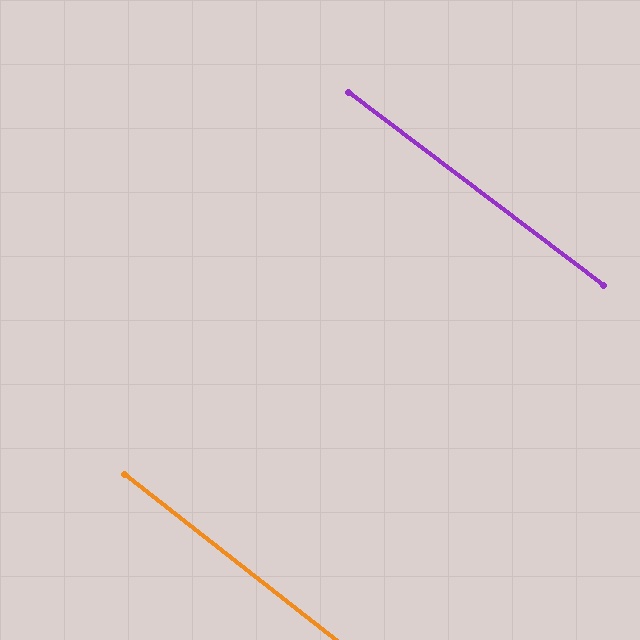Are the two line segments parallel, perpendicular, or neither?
Parallel — their directions differ by only 1.1°.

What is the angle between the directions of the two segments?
Approximately 1 degree.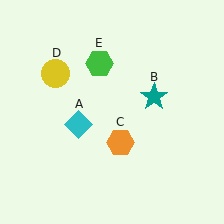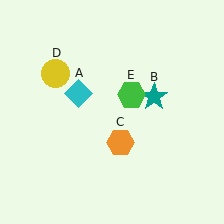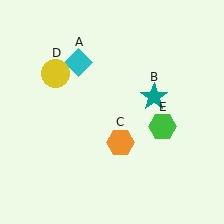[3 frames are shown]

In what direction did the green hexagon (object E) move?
The green hexagon (object E) moved down and to the right.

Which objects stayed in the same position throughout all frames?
Teal star (object B) and orange hexagon (object C) and yellow circle (object D) remained stationary.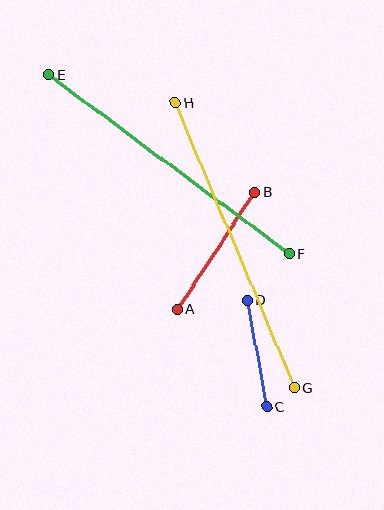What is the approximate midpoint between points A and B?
The midpoint is at approximately (216, 251) pixels.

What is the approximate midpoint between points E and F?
The midpoint is at approximately (169, 165) pixels.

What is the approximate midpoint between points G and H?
The midpoint is at approximately (235, 246) pixels.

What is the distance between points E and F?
The distance is approximately 300 pixels.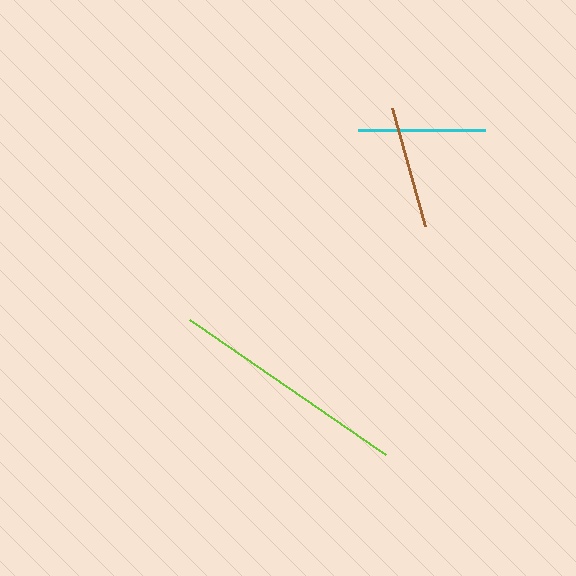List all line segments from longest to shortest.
From longest to shortest: lime, cyan, brown.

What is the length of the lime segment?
The lime segment is approximately 238 pixels long.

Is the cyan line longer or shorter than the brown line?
The cyan line is longer than the brown line.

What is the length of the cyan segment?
The cyan segment is approximately 127 pixels long.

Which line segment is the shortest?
The brown line is the shortest at approximately 122 pixels.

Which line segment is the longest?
The lime line is the longest at approximately 238 pixels.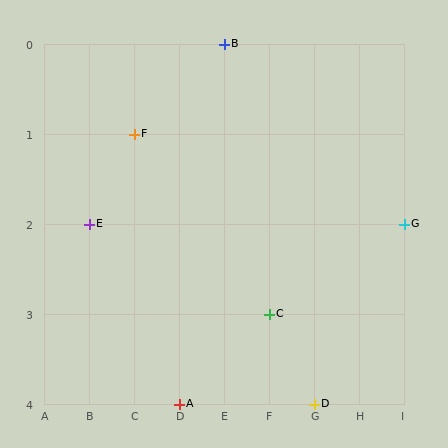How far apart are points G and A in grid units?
Points G and A are 5 columns and 2 rows apart (about 5.4 grid units diagonally).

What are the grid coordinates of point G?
Point G is at grid coordinates (I, 2).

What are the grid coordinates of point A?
Point A is at grid coordinates (D, 4).